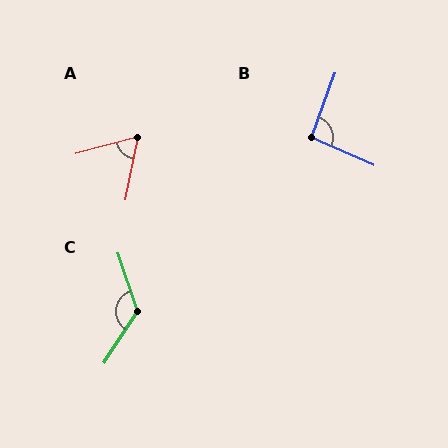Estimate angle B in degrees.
Approximately 94 degrees.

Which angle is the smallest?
A, at approximately 63 degrees.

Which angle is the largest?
C, at approximately 129 degrees.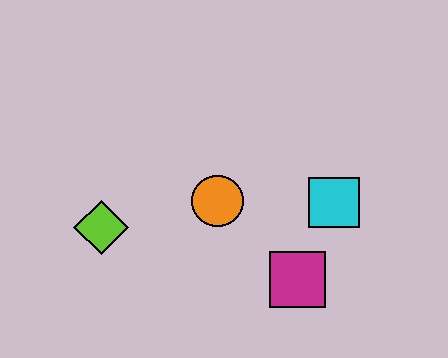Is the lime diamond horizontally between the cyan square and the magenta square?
No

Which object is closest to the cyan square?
The magenta square is closest to the cyan square.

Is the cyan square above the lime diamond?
Yes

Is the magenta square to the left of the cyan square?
Yes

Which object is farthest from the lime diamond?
The cyan square is farthest from the lime diamond.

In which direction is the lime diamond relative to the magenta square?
The lime diamond is to the left of the magenta square.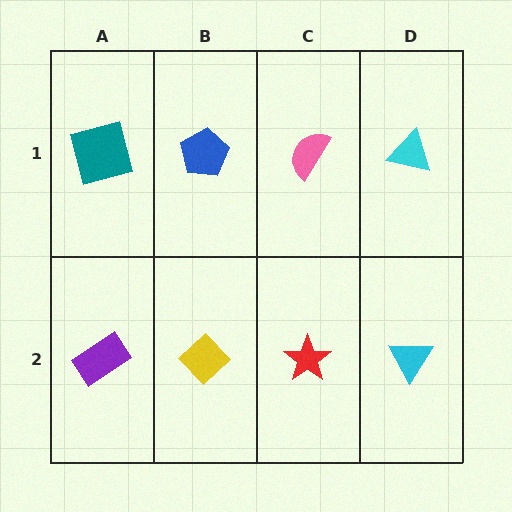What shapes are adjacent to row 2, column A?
A teal square (row 1, column A), a yellow diamond (row 2, column B).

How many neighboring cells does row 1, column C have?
3.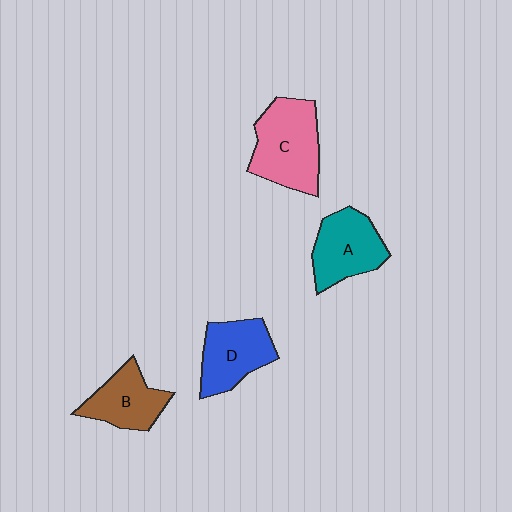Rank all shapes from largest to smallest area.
From largest to smallest: C (pink), A (teal), D (blue), B (brown).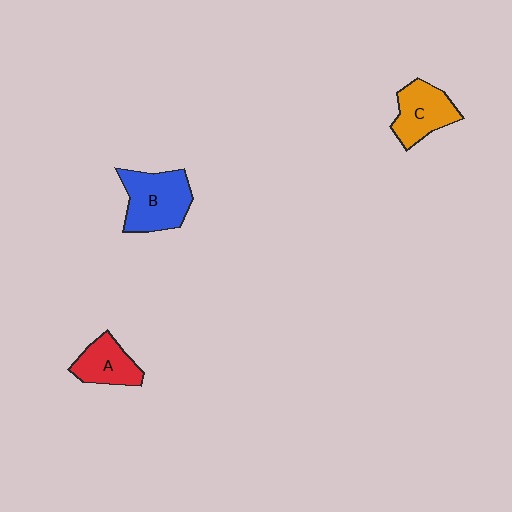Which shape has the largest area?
Shape B (blue).